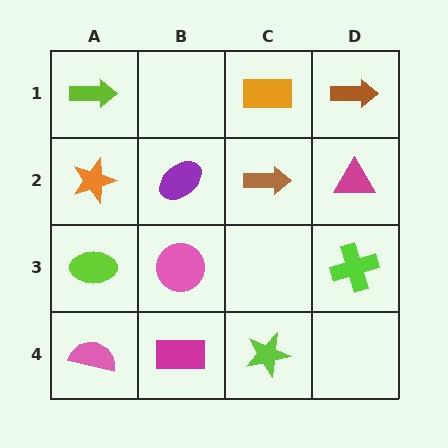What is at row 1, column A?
A lime arrow.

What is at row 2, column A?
An orange star.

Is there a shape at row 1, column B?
No, that cell is empty.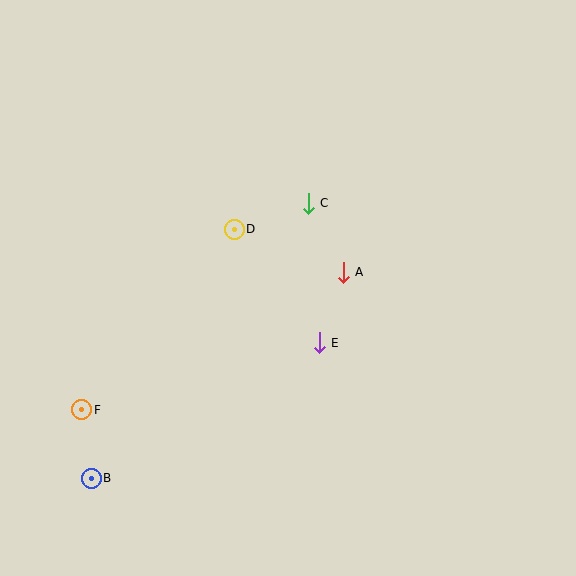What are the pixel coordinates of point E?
Point E is at (319, 343).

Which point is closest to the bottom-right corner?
Point E is closest to the bottom-right corner.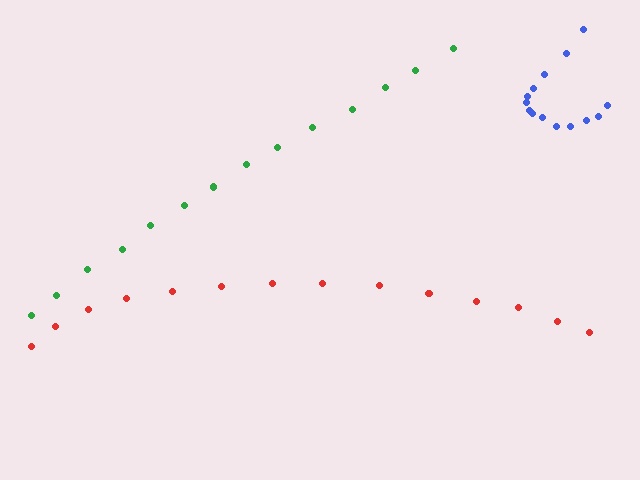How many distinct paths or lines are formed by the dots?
There are 3 distinct paths.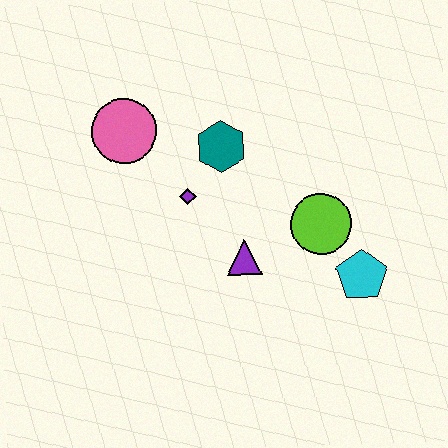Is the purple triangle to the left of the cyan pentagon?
Yes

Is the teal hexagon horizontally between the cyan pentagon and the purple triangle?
No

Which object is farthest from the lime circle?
The pink circle is farthest from the lime circle.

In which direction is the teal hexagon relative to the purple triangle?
The teal hexagon is above the purple triangle.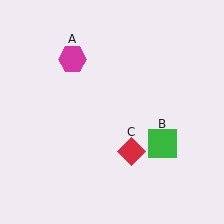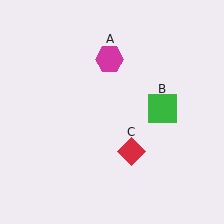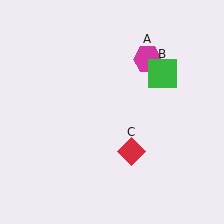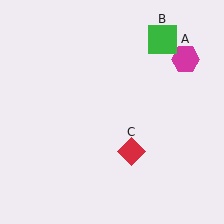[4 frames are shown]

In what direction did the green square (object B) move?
The green square (object B) moved up.